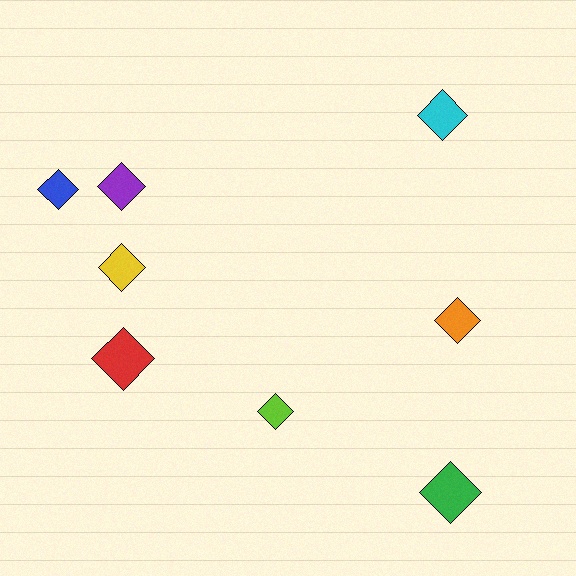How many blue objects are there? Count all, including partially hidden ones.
There is 1 blue object.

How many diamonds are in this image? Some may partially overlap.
There are 8 diamonds.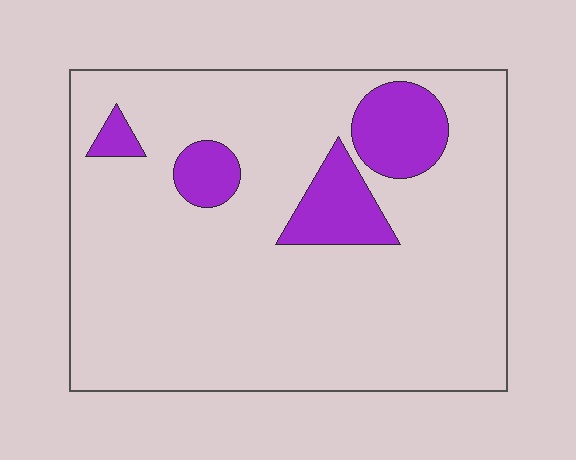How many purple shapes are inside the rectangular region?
4.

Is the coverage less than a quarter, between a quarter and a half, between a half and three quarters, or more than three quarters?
Less than a quarter.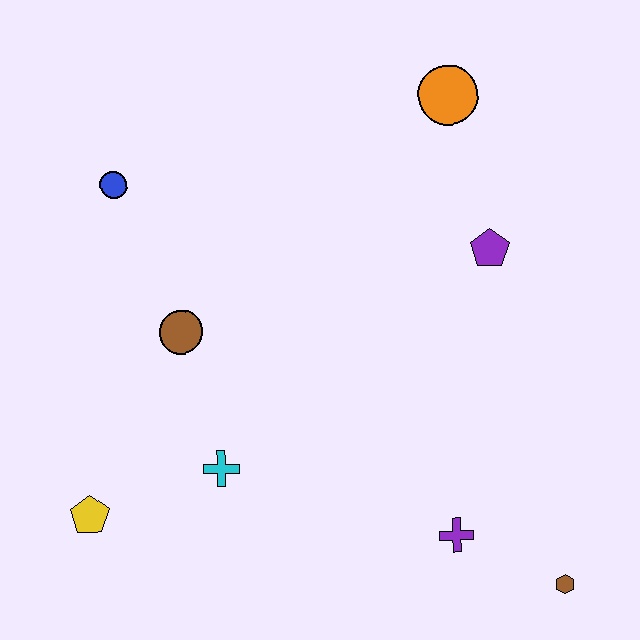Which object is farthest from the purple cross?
The blue circle is farthest from the purple cross.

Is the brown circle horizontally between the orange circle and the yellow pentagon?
Yes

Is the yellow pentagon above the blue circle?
No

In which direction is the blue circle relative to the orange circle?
The blue circle is to the left of the orange circle.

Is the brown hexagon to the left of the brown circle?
No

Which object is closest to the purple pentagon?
The orange circle is closest to the purple pentagon.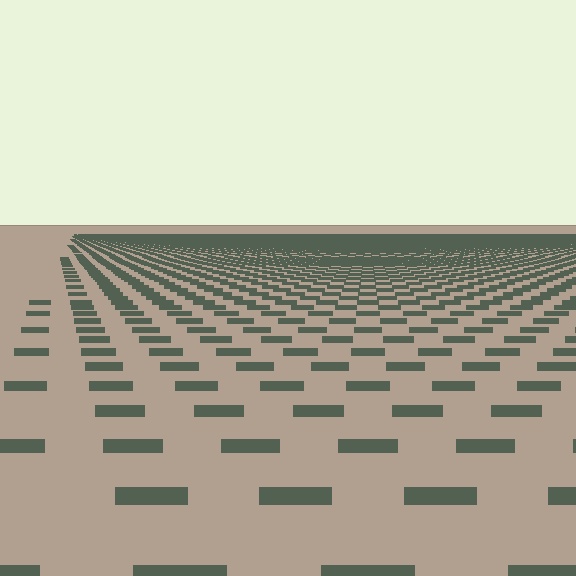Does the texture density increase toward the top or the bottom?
Density increases toward the top.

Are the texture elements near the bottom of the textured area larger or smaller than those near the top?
Larger. Near the bottom, elements are closer to the viewer and appear at a bigger on-screen size.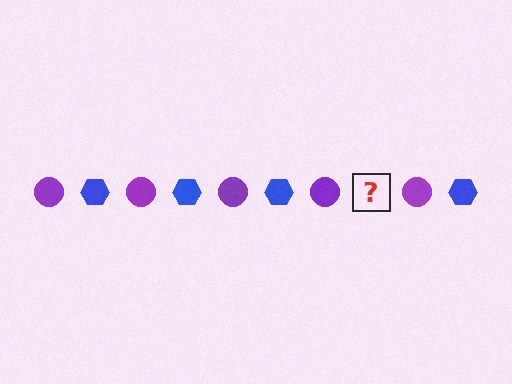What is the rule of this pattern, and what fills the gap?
The rule is that the pattern alternates between purple circle and blue hexagon. The gap should be filled with a blue hexagon.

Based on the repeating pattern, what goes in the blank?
The blank should be a blue hexagon.